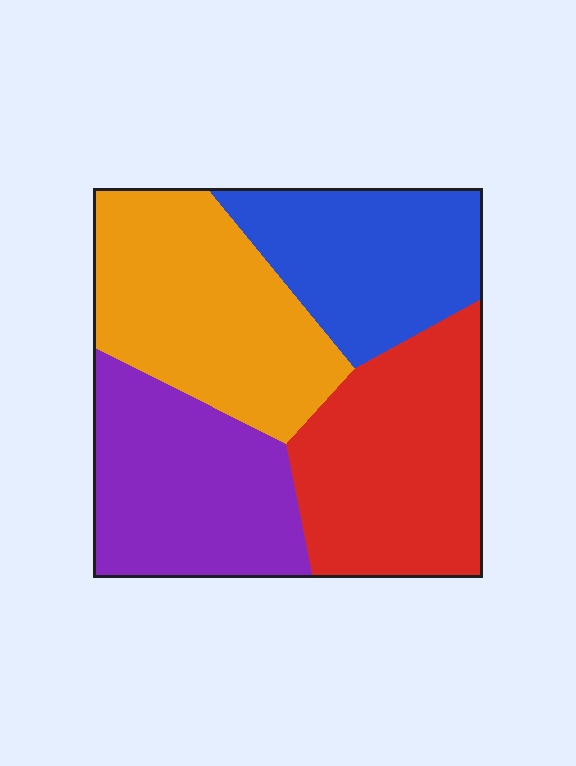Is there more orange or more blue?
Orange.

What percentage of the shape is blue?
Blue covers roughly 20% of the shape.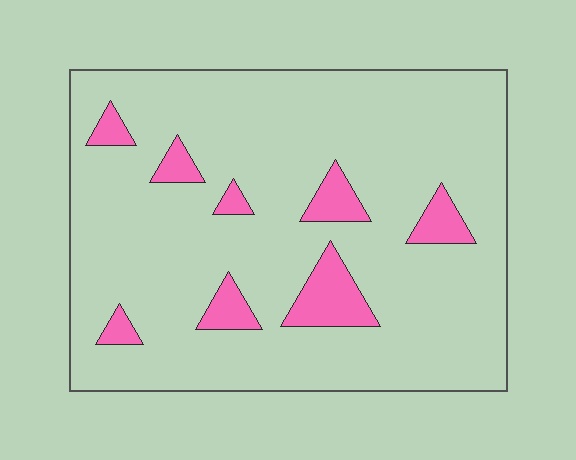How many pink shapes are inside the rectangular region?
8.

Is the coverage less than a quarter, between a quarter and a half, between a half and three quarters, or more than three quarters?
Less than a quarter.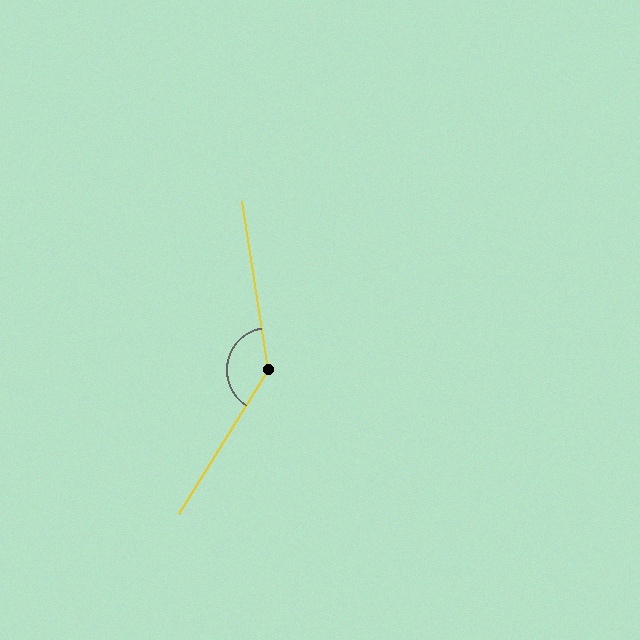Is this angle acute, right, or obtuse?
It is obtuse.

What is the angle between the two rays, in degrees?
Approximately 139 degrees.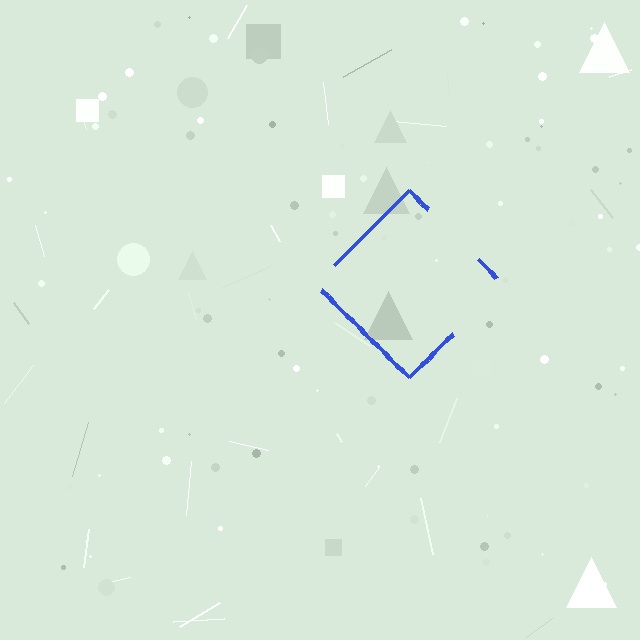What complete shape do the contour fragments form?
The contour fragments form a diamond.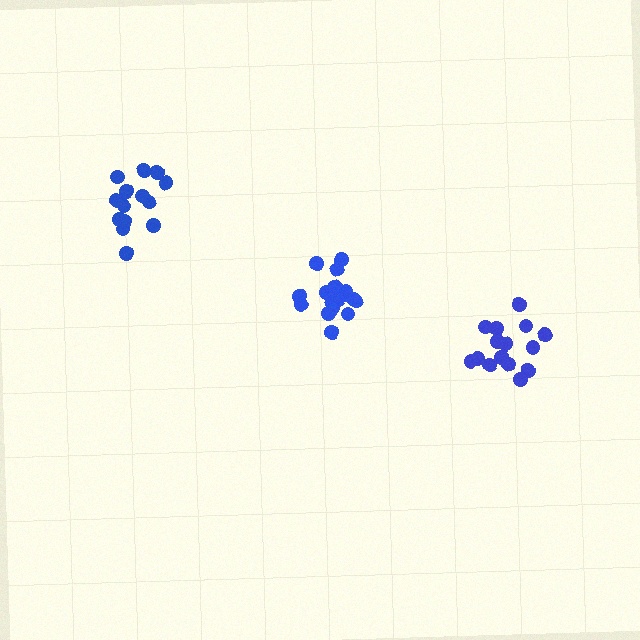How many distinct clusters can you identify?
There are 3 distinct clusters.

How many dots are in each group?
Group 1: 15 dots, Group 2: 14 dots, Group 3: 20 dots (49 total).